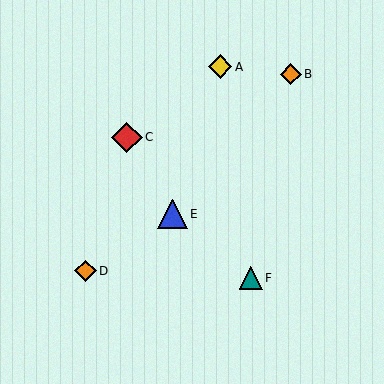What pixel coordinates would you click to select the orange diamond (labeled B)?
Click at (291, 74) to select the orange diamond B.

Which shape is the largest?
The red diamond (labeled C) is the largest.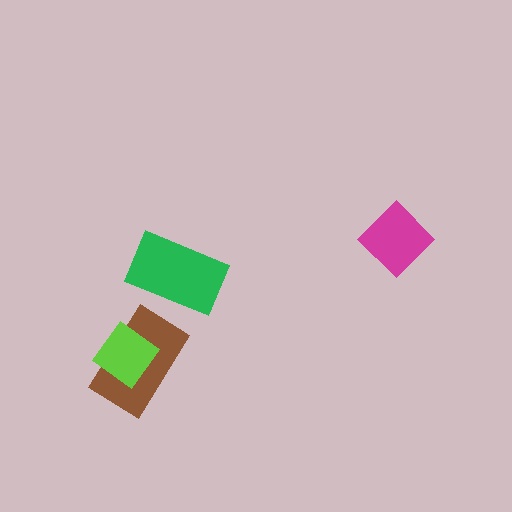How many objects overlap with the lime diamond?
1 object overlaps with the lime diamond.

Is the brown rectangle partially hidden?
Yes, it is partially covered by another shape.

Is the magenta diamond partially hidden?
No, no other shape covers it.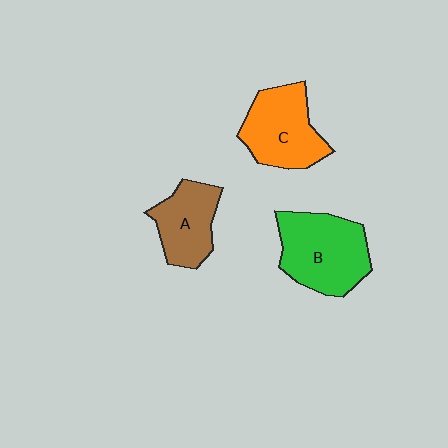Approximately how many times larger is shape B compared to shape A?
Approximately 1.4 times.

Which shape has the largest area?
Shape B (green).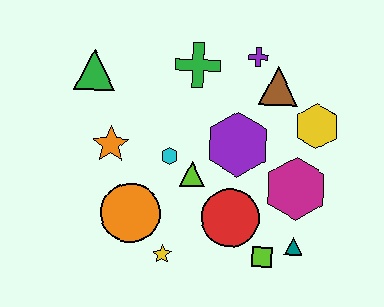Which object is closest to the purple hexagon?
The lime triangle is closest to the purple hexagon.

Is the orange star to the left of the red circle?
Yes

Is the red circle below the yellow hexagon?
Yes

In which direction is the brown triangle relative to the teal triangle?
The brown triangle is above the teal triangle.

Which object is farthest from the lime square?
The green triangle is farthest from the lime square.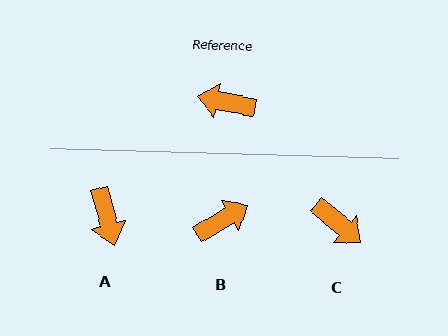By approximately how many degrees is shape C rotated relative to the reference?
Approximately 151 degrees counter-clockwise.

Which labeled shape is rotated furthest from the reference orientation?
C, about 151 degrees away.